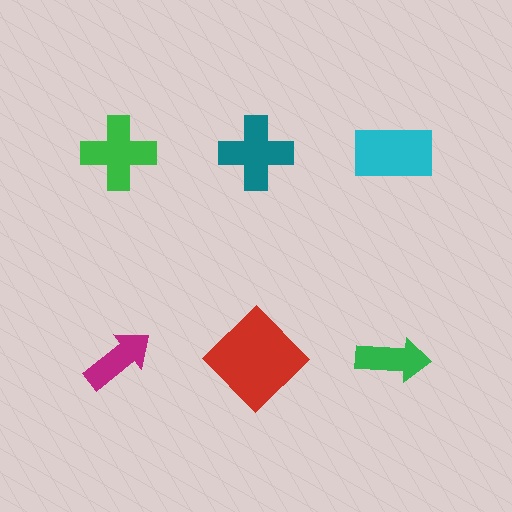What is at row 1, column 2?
A teal cross.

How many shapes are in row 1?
3 shapes.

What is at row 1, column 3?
A cyan rectangle.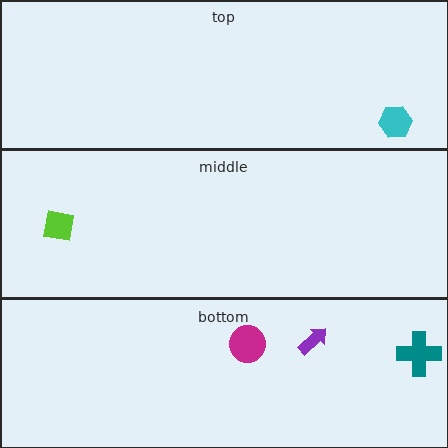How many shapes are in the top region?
1.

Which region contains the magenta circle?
The bottom region.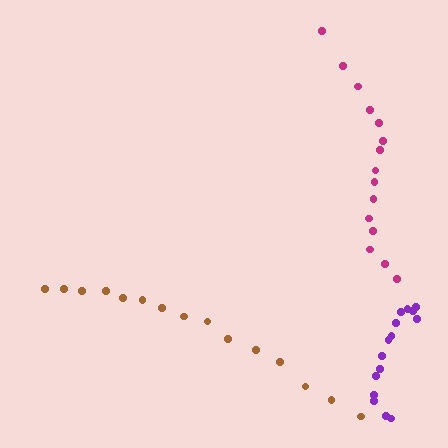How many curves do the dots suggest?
There are 3 distinct paths.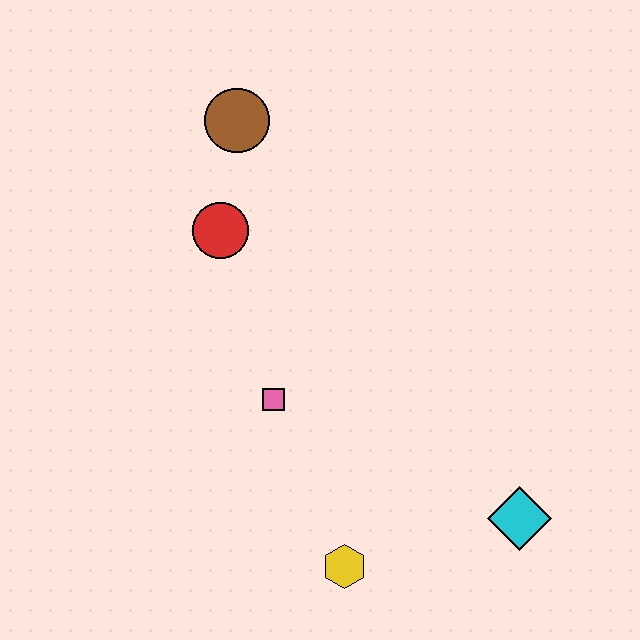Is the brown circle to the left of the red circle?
No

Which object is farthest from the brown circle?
The cyan diamond is farthest from the brown circle.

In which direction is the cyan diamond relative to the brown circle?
The cyan diamond is below the brown circle.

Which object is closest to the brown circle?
The red circle is closest to the brown circle.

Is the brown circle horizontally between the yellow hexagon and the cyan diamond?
No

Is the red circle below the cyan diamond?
No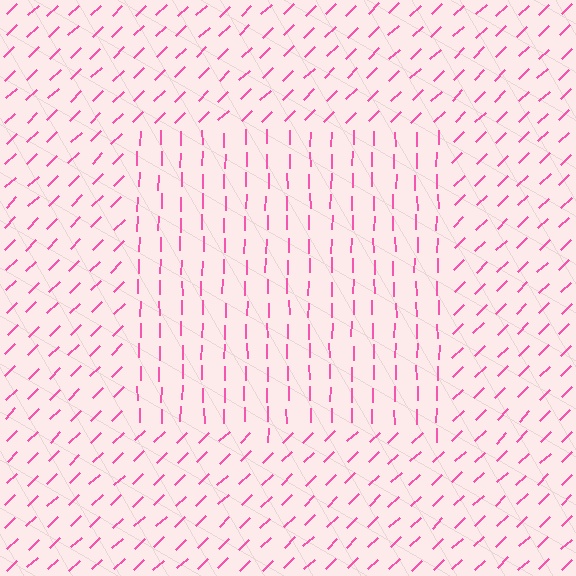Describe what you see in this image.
The image is filled with small pink line segments. A rectangle region in the image has lines oriented differently from the surrounding lines, creating a visible texture boundary.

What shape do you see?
I see a rectangle.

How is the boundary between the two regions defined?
The boundary is defined purely by a change in line orientation (approximately 45 degrees difference). All lines are the same color and thickness.